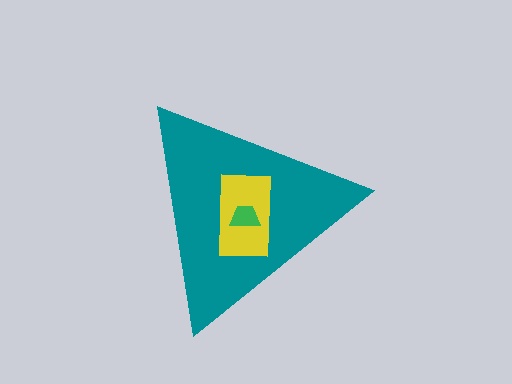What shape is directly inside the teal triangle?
The yellow rectangle.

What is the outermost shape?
The teal triangle.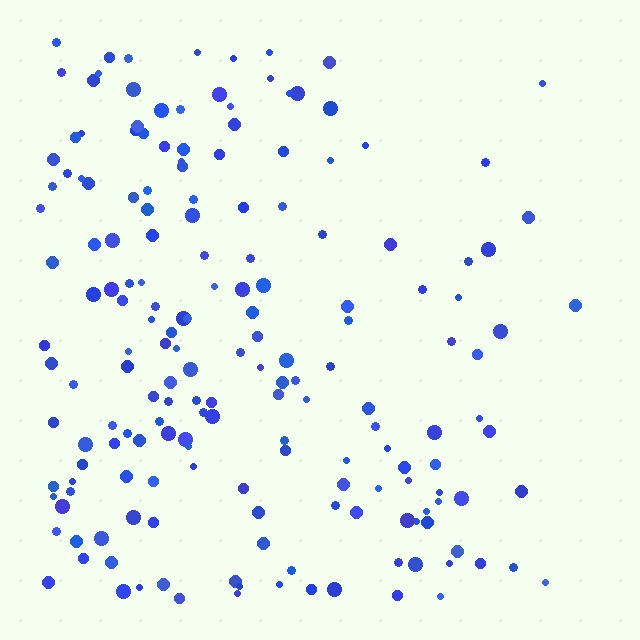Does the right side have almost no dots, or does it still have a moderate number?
Still a moderate number, just noticeably fewer than the left.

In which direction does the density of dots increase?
From right to left, with the left side densest.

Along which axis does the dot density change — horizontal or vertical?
Horizontal.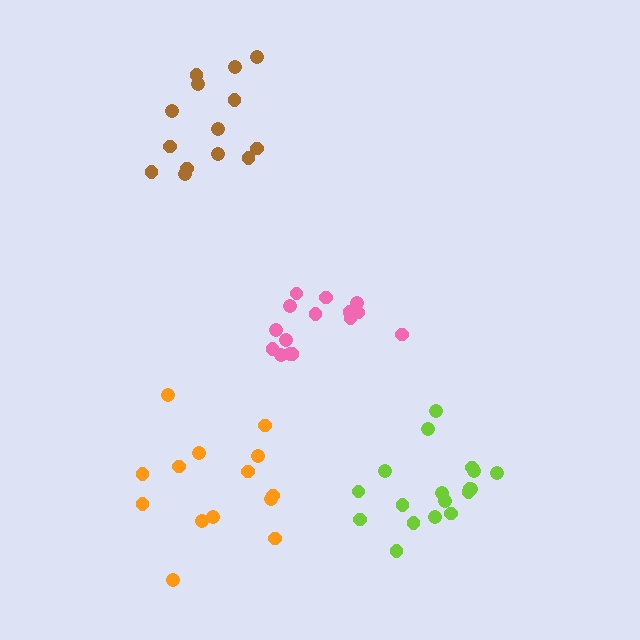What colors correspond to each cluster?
The clusters are colored: lime, pink, brown, orange.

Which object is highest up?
The brown cluster is topmost.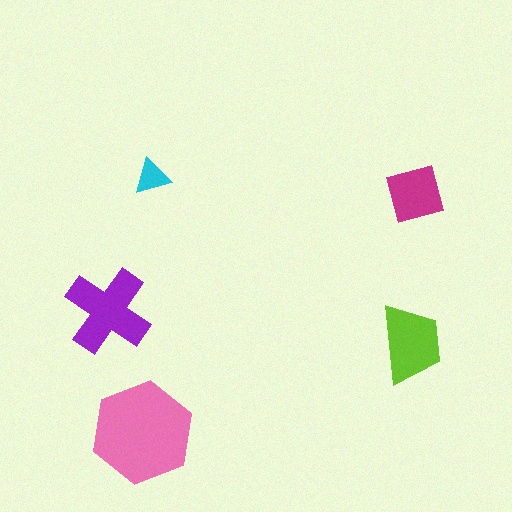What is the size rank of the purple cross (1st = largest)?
2nd.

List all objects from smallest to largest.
The cyan triangle, the magenta square, the lime trapezoid, the purple cross, the pink hexagon.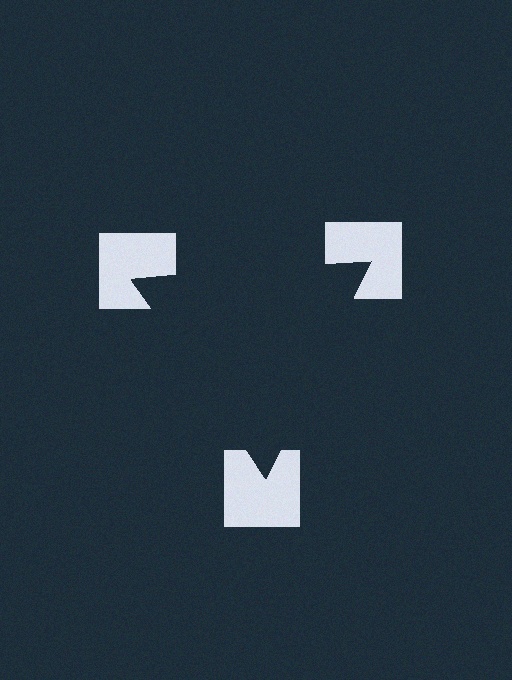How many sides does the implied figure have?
3 sides.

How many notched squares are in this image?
There are 3 — one at each vertex of the illusory triangle.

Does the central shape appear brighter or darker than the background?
It typically appears slightly darker than the background, even though no actual brightness change is drawn.